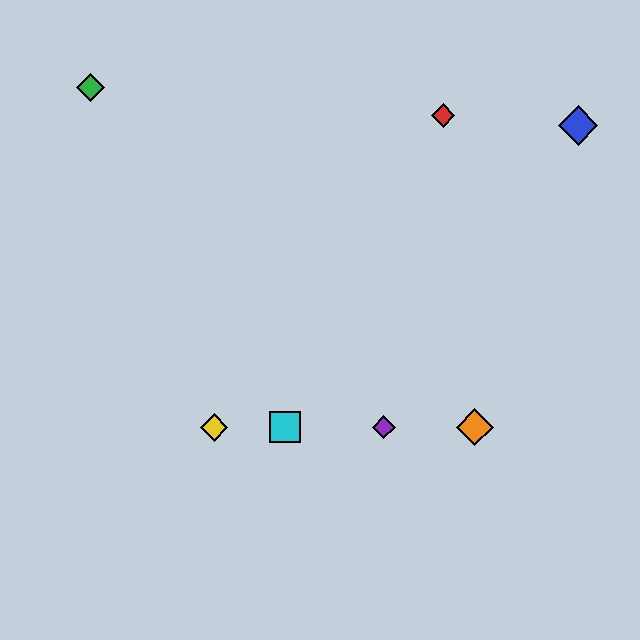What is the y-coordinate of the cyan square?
The cyan square is at y≈427.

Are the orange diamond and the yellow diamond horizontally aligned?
Yes, both are at y≈427.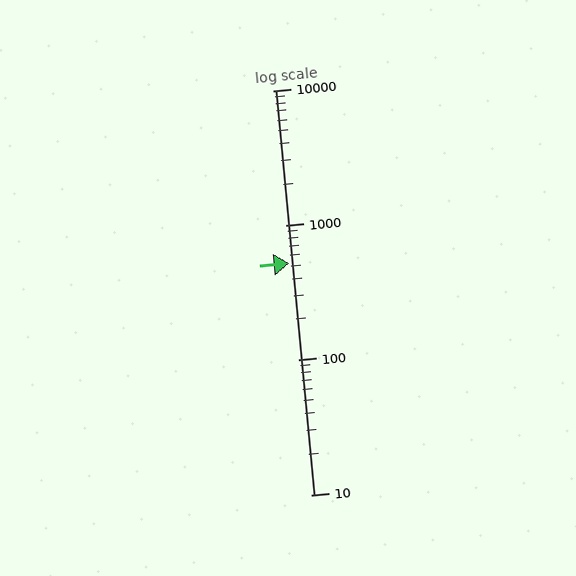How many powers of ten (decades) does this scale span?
The scale spans 3 decades, from 10 to 10000.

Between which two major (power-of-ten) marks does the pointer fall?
The pointer is between 100 and 1000.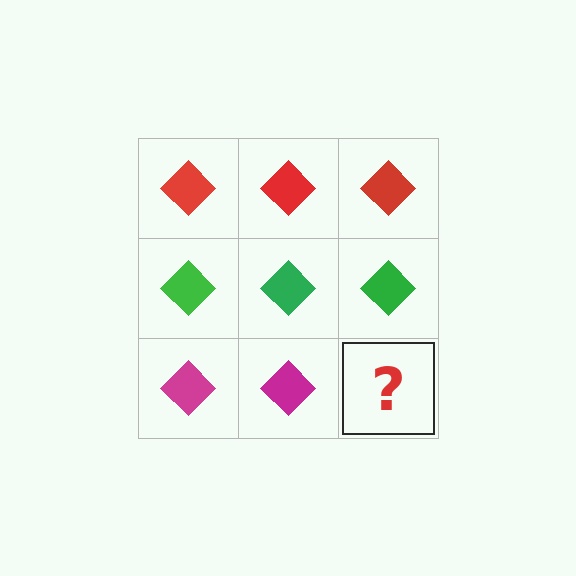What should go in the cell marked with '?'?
The missing cell should contain a magenta diamond.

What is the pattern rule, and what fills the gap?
The rule is that each row has a consistent color. The gap should be filled with a magenta diamond.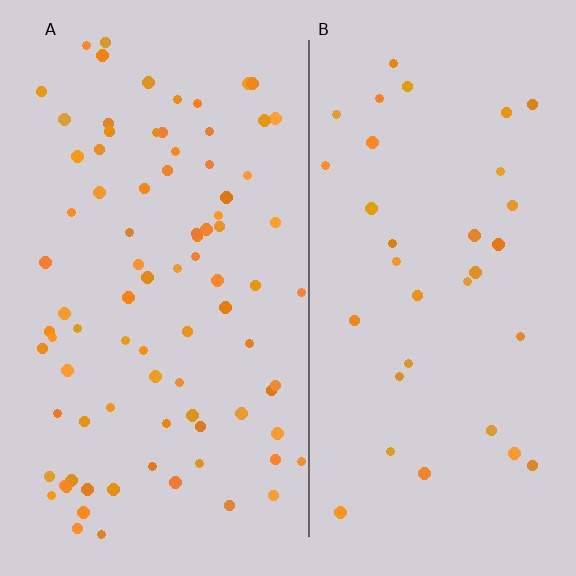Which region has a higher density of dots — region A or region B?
A (the left).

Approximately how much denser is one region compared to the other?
Approximately 2.5× — region A over region B.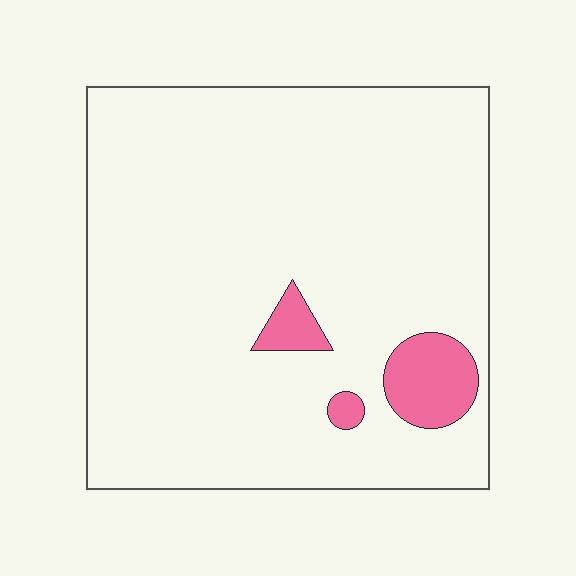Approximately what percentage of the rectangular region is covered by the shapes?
Approximately 5%.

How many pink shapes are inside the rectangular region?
3.